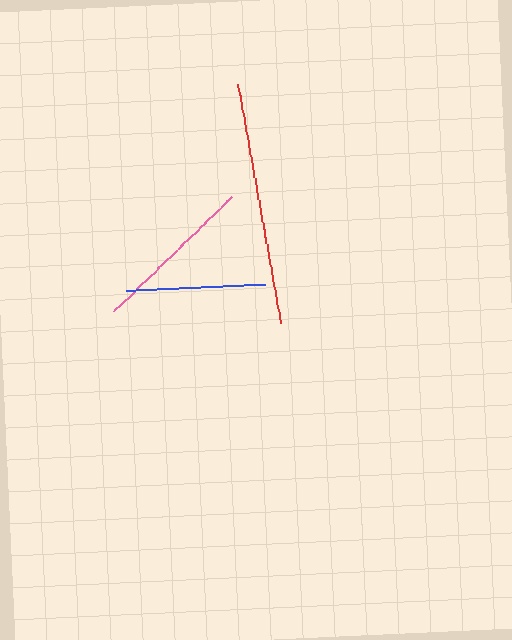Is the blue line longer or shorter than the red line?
The red line is longer than the blue line.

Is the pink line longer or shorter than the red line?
The red line is longer than the pink line.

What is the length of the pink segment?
The pink segment is approximately 164 pixels long.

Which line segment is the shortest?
The blue line is the shortest at approximately 141 pixels.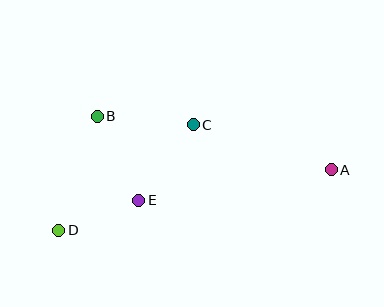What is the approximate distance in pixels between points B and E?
The distance between B and E is approximately 94 pixels.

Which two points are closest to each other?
Points D and E are closest to each other.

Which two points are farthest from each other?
Points A and D are farthest from each other.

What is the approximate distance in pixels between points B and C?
The distance between B and C is approximately 97 pixels.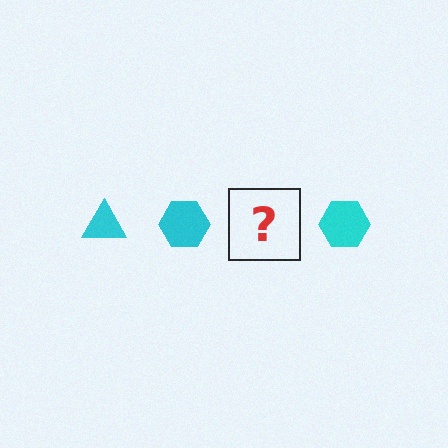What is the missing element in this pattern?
The missing element is a cyan triangle.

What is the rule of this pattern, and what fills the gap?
The rule is that the pattern cycles through triangle, hexagon shapes in cyan. The gap should be filled with a cyan triangle.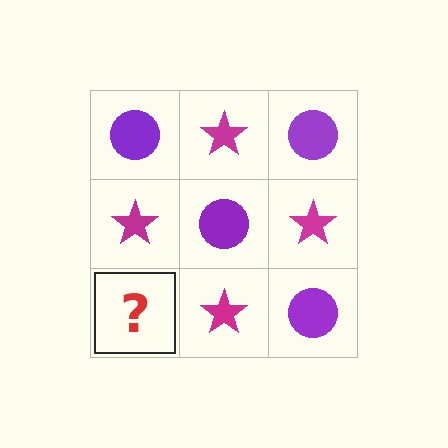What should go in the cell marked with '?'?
The missing cell should contain a purple circle.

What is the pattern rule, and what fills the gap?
The rule is that it alternates purple circle and magenta star in a checkerboard pattern. The gap should be filled with a purple circle.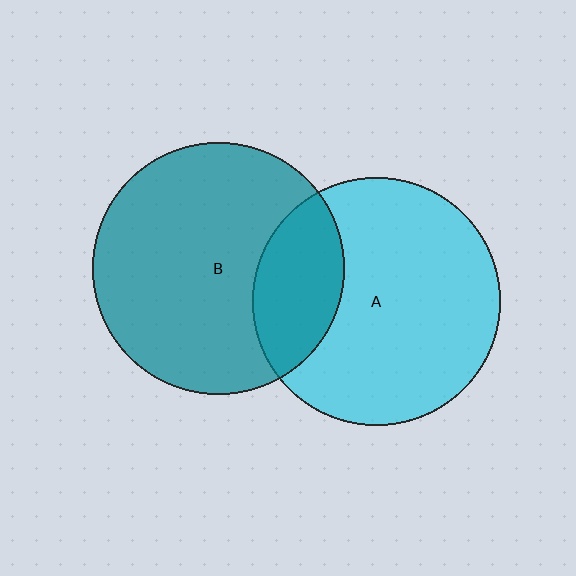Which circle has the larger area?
Circle B (teal).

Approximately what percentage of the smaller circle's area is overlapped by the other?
Approximately 25%.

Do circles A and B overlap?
Yes.